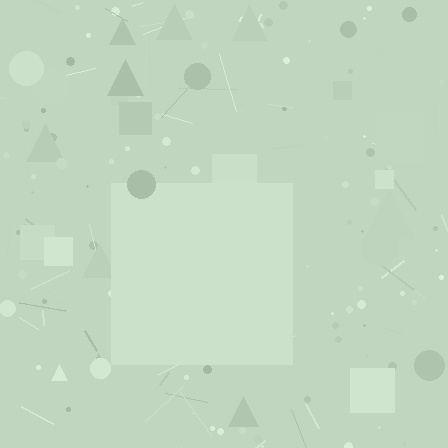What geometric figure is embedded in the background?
A square is embedded in the background.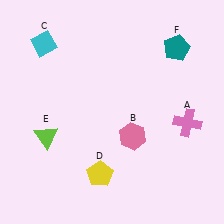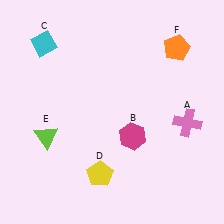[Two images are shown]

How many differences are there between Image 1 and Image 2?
There are 2 differences between the two images.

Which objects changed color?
B changed from pink to magenta. F changed from teal to orange.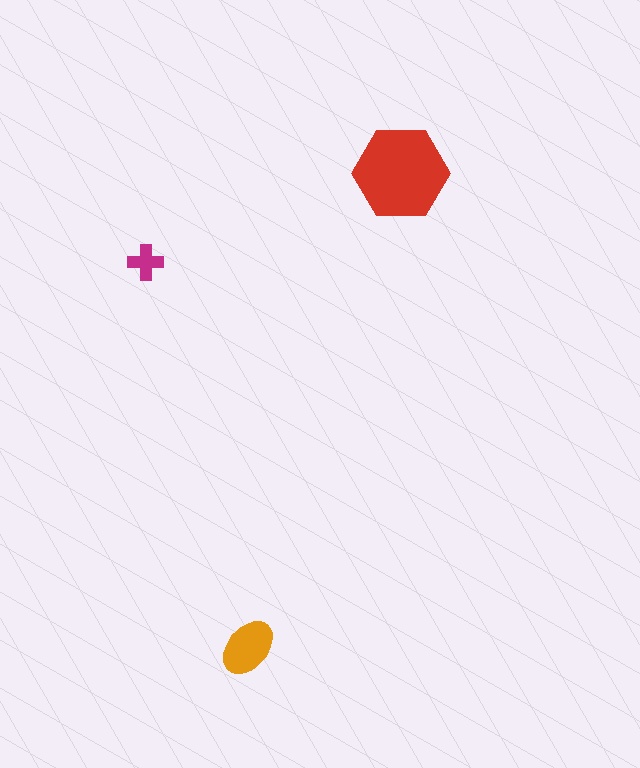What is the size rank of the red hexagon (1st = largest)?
1st.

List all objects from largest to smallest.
The red hexagon, the orange ellipse, the magenta cross.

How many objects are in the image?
There are 3 objects in the image.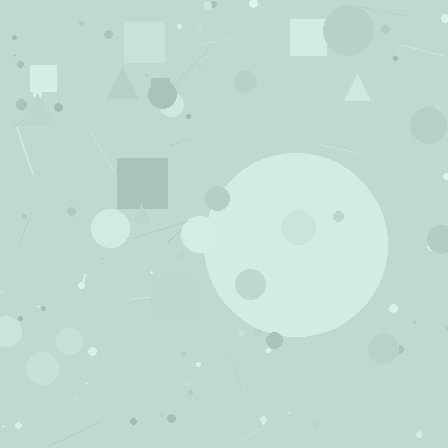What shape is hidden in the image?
A circle is hidden in the image.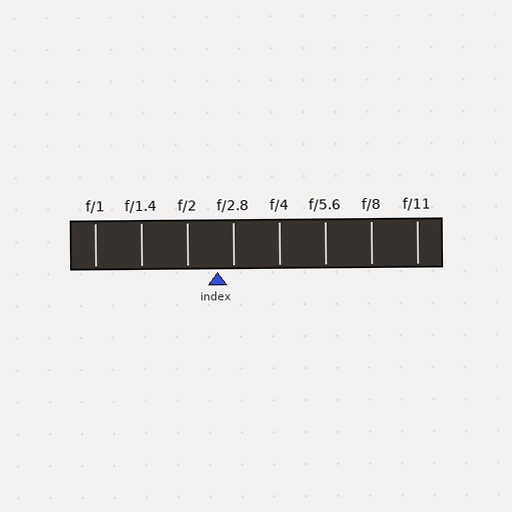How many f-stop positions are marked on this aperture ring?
There are 8 f-stop positions marked.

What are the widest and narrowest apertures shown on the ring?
The widest aperture shown is f/1 and the narrowest is f/11.